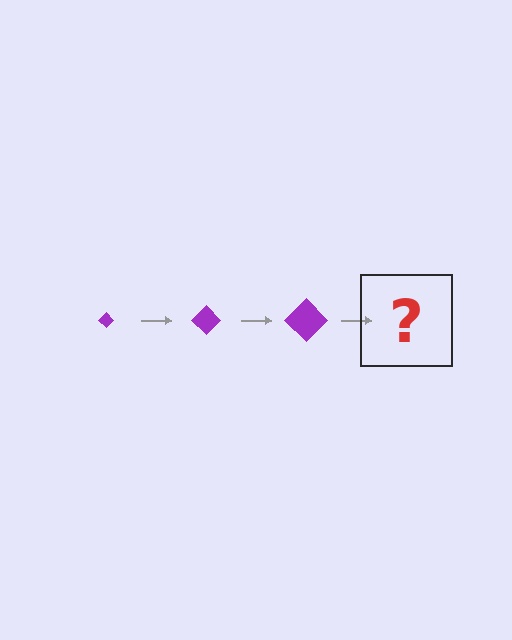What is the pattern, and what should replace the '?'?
The pattern is that the diamond gets progressively larger each step. The '?' should be a purple diamond, larger than the previous one.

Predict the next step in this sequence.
The next step is a purple diamond, larger than the previous one.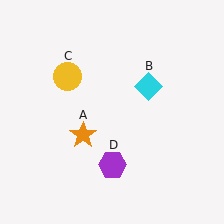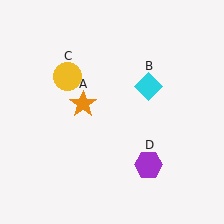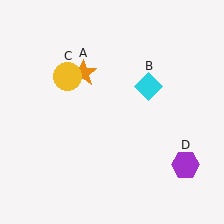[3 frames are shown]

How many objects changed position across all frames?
2 objects changed position: orange star (object A), purple hexagon (object D).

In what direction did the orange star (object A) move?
The orange star (object A) moved up.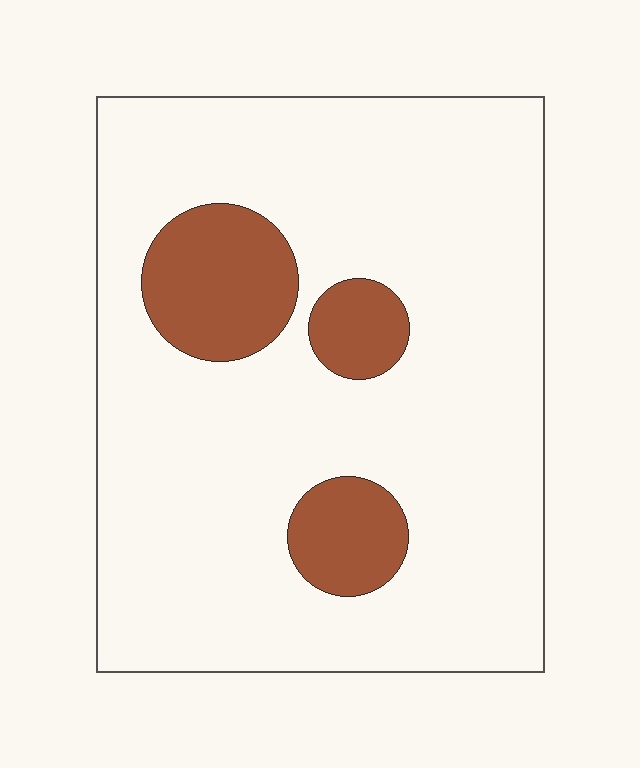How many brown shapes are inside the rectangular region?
3.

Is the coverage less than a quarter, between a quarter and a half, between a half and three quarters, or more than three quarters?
Less than a quarter.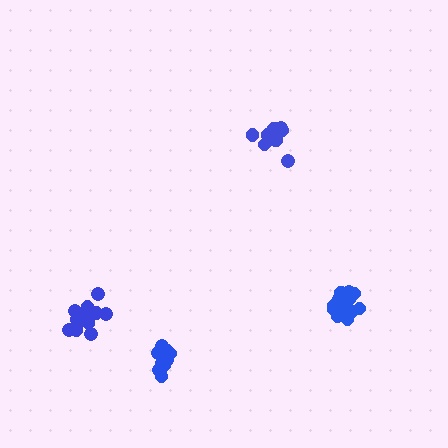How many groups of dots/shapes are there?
There are 4 groups.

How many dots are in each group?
Group 1: 15 dots, Group 2: 10 dots, Group 3: 10 dots, Group 4: 15 dots (50 total).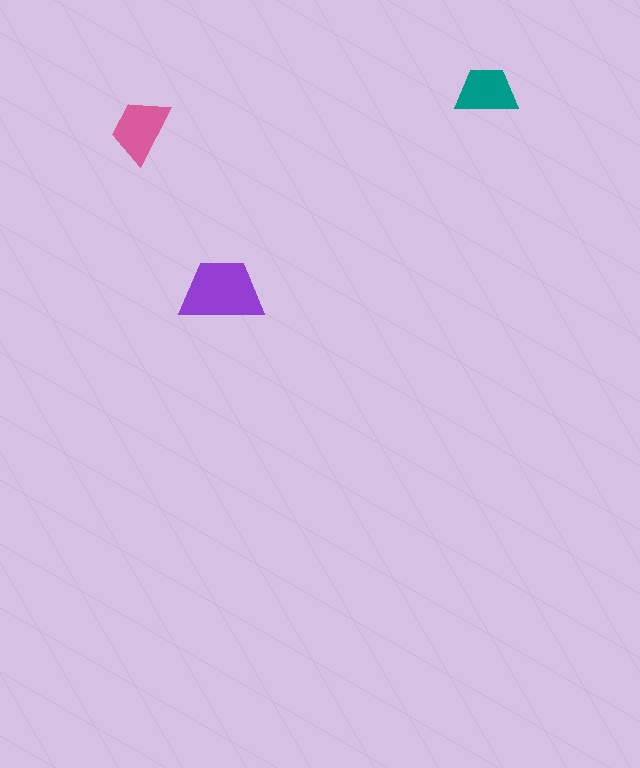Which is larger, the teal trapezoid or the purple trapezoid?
The purple one.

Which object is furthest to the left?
The pink trapezoid is leftmost.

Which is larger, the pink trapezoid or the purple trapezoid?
The purple one.